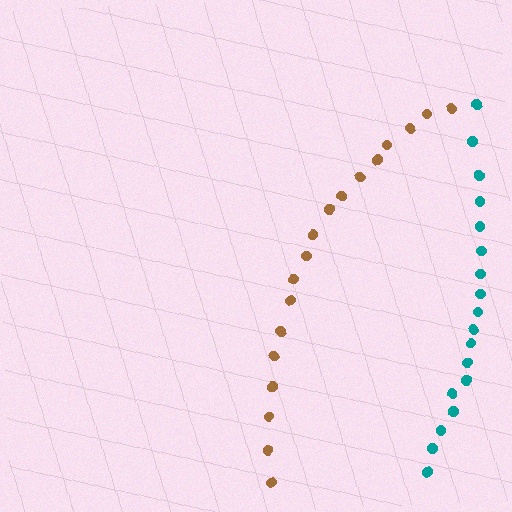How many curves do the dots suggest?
There are 2 distinct paths.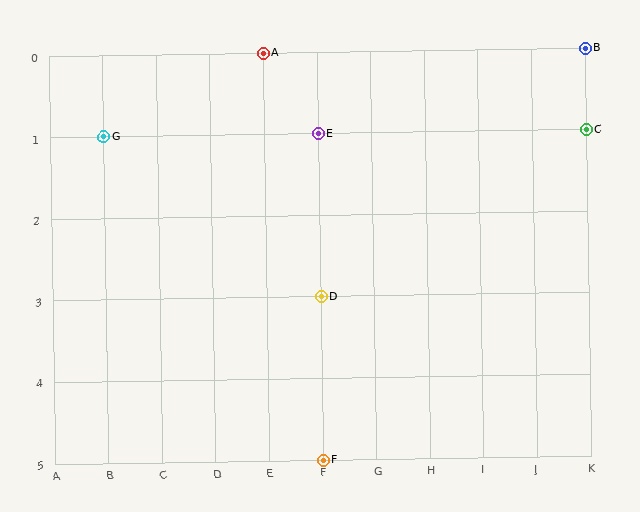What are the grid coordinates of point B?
Point B is at grid coordinates (K, 0).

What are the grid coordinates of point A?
Point A is at grid coordinates (E, 0).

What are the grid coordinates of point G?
Point G is at grid coordinates (B, 1).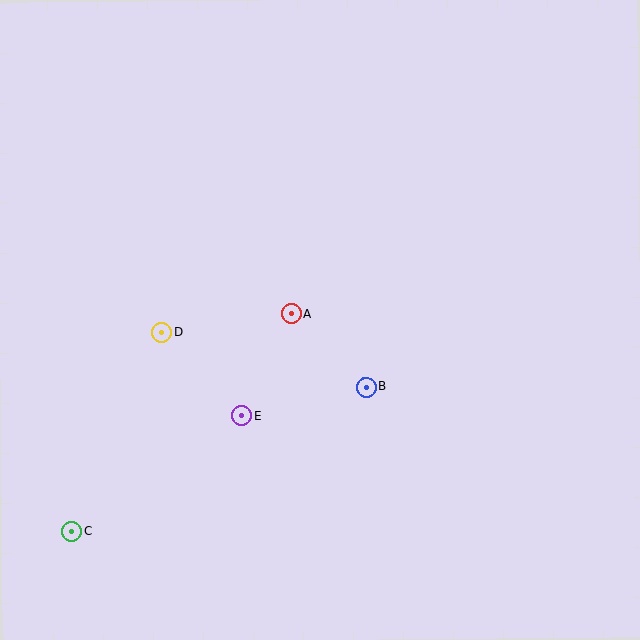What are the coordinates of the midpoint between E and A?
The midpoint between E and A is at (266, 365).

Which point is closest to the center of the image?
Point A at (291, 314) is closest to the center.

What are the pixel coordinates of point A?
Point A is at (291, 314).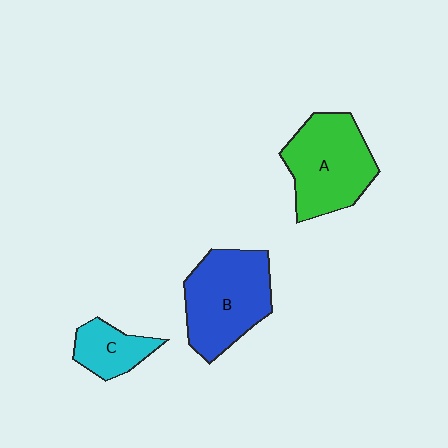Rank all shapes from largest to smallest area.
From largest to smallest: B (blue), A (green), C (cyan).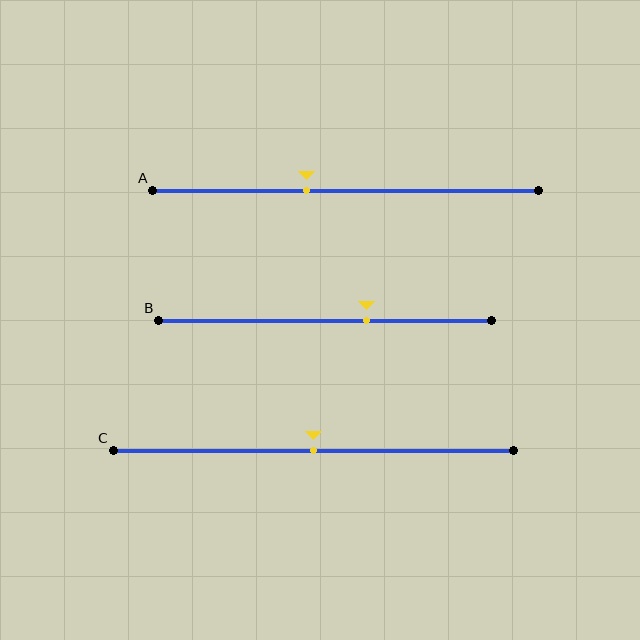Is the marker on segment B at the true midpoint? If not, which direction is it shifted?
No, the marker on segment B is shifted to the right by about 12% of the segment length.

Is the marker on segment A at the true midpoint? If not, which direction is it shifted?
No, the marker on segment A is shifted to the left by about 10% of the segment length.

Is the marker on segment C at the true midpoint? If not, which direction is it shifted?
Yes, the marker on segment C is at the true midpoint.